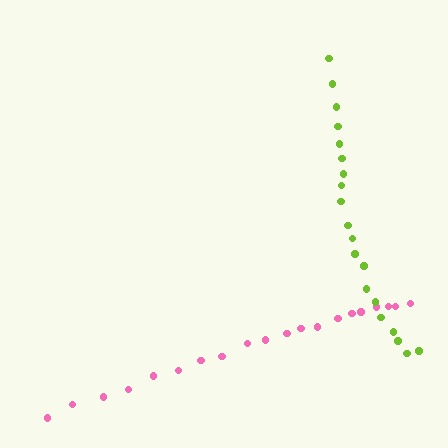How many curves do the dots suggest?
There are 2 distinct paths.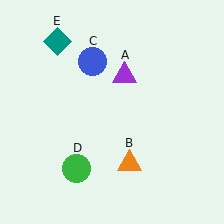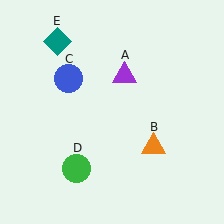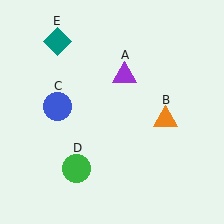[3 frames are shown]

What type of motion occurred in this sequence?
The orange triangle (object B), blue circle (object C) rotated counterclockwise around the center of the scene.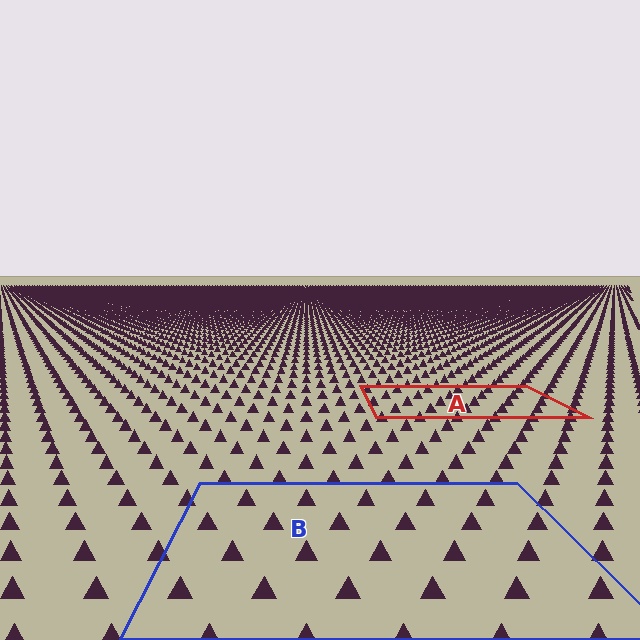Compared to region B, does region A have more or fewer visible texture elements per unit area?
Region A has more texture elements per unit area — they are packed more densely because it is farther away.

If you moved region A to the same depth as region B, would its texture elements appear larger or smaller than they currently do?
They would appear larger. At a closer depth, the same texture elements are projected at a bigger on-screen size.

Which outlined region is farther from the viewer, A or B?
Region A is farther from the viewer — the texture elements inside it appear smaller and more densely packed.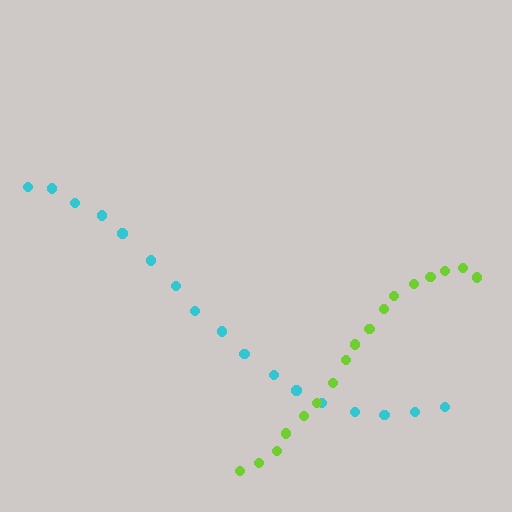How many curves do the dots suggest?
There are 2 distinct paths.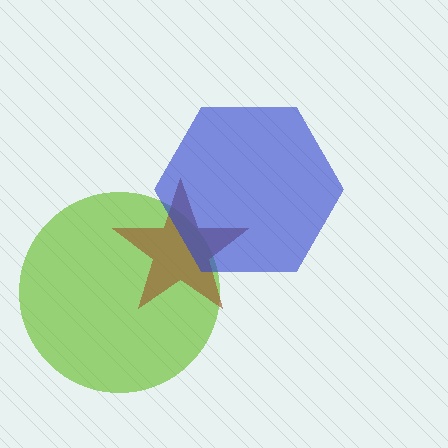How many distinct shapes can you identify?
There are 3 distinct shapes: a lime circle, a brown star, a blue hexagon.